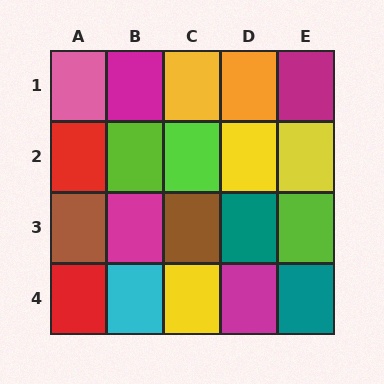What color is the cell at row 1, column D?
Orange.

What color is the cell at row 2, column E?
Yellow.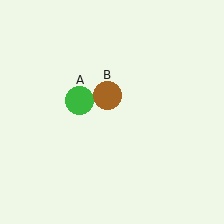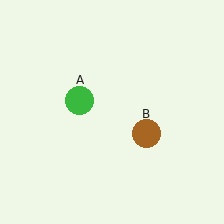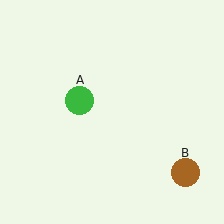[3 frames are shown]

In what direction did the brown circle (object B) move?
The brown circle (object B) moved down and to the right.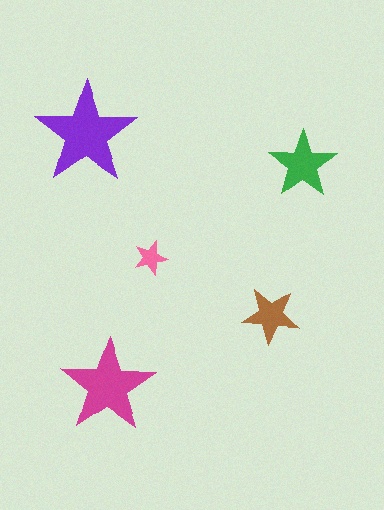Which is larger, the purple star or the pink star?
The purple one.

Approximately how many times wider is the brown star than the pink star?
About 1.5 times wider.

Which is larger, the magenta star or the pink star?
The magenta one.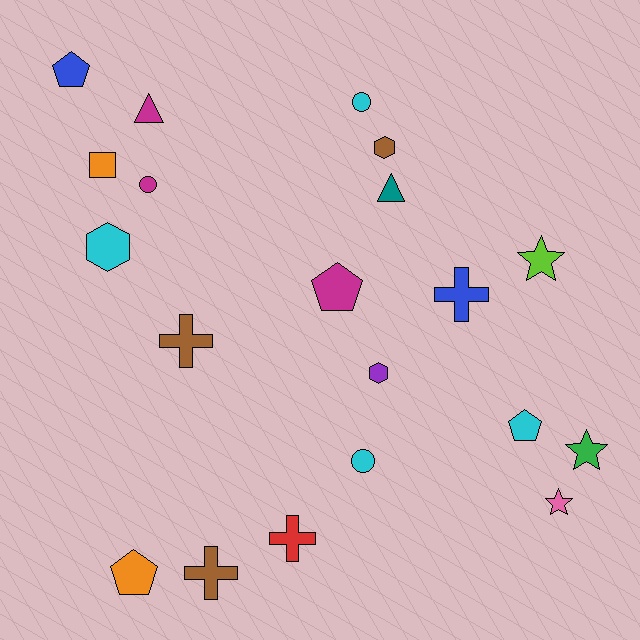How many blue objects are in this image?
There are 2 blue objects.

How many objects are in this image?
There are 20 objects.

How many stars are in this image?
There are 3 stars.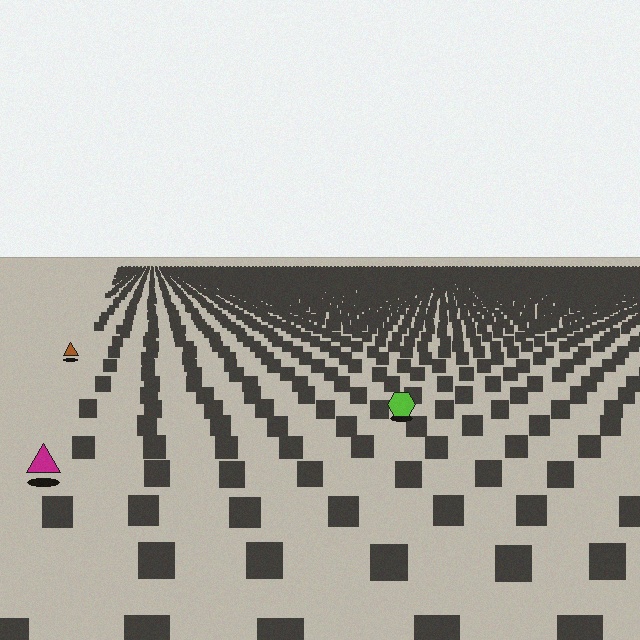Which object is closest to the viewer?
The magenta triangle is closest. The texture marks near it are larger and more spread out.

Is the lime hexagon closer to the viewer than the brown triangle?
Yes. The lime hexagon is closer — you can tell from the texture gradient: the ground texture is coarser near it.